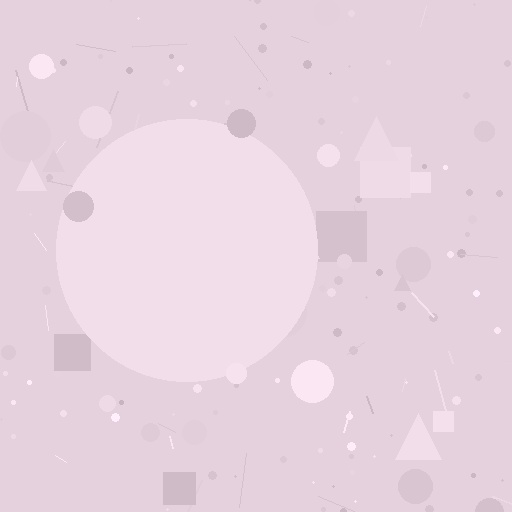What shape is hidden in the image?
A circle is hidden in the image.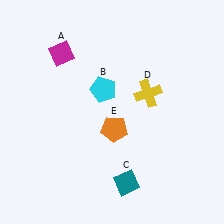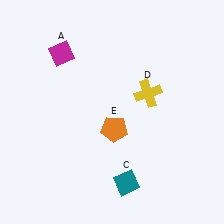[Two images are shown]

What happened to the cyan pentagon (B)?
The cyan pentagon (B) was removed in Image 2. It was in the top-left area of Image 1.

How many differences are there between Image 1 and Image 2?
There is 1 difference between the two images.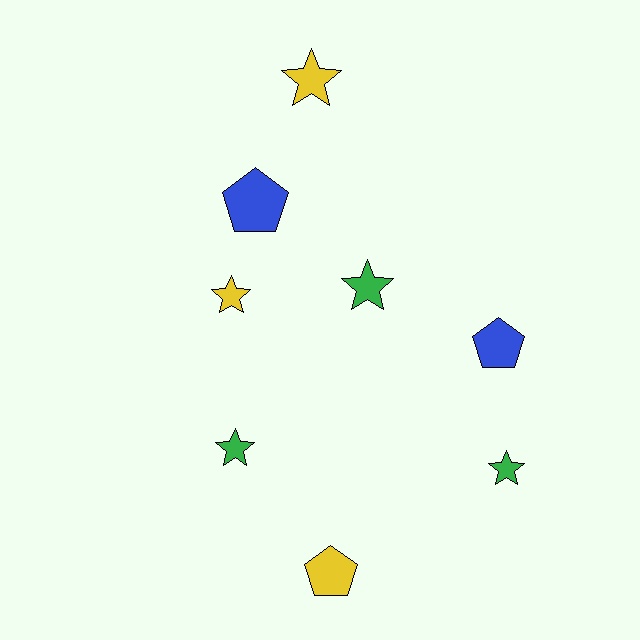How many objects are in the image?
There are 8 objects.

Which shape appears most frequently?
Star, with 5 objects.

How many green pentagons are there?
There are no green pentagons.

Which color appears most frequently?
Yellow, with 3 objects.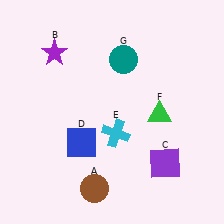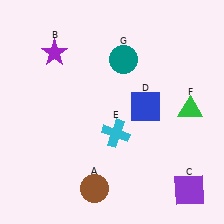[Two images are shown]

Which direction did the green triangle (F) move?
The green triangle (F) moved right.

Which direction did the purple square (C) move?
The purple square (C) moved down.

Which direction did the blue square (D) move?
The blue square (D) moved right.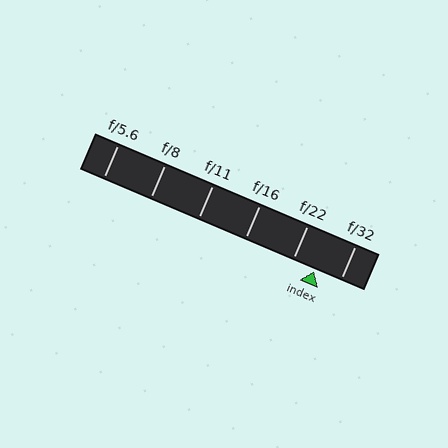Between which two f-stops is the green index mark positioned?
The index mark is between f/22 and f/32.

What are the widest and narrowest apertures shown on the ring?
The widest aperture shown is f/5.6 and the narrowest is f/32.